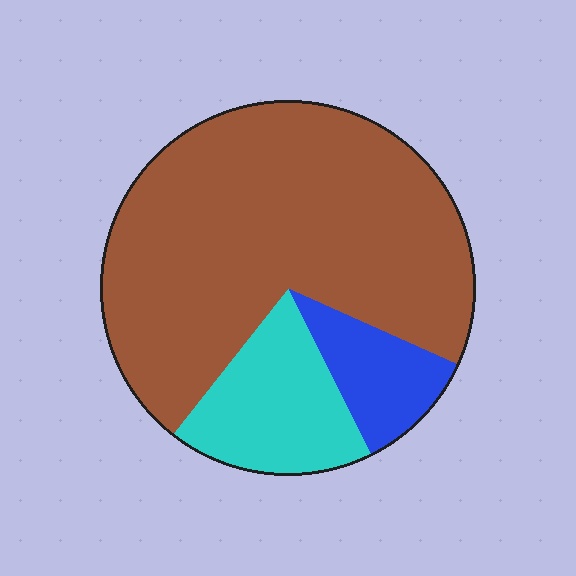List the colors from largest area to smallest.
From largest to smallest: brown, cyan, blue.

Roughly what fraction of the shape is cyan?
Cyan covers 18% of the shape.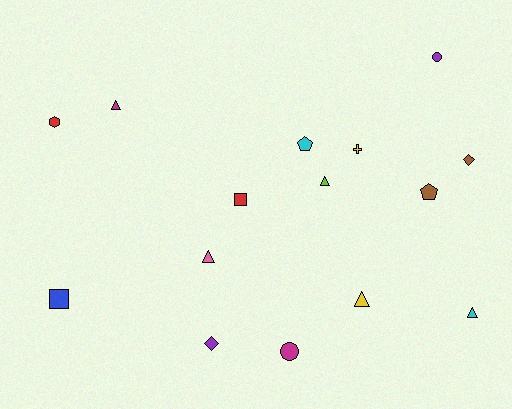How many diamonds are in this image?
There are 2 diamonds.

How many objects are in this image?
There are 15 objects.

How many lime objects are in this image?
There is 1 lime object.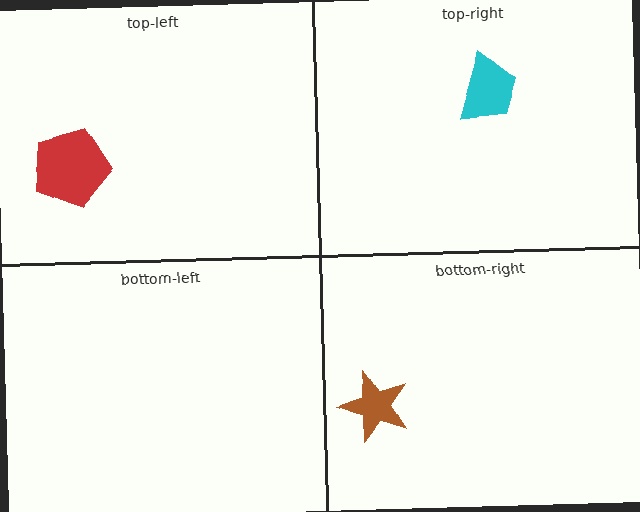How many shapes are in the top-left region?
1.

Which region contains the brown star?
The bottom-right region.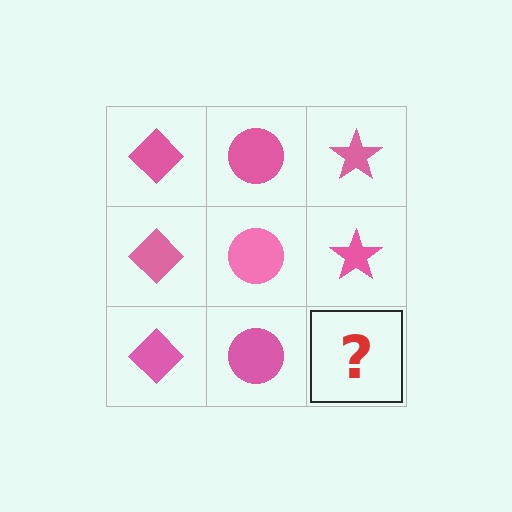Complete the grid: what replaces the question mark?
The question mark should be replaced with a pink star.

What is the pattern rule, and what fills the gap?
The rule is that each column has a consistent shape. The gap should be filled with a pink star.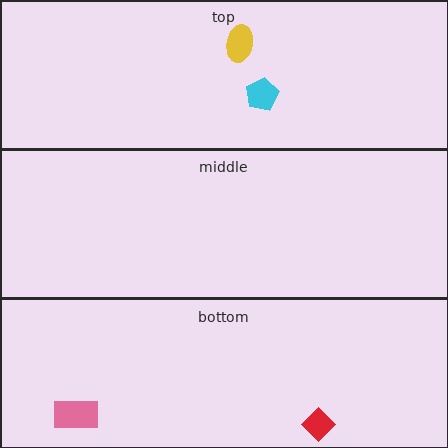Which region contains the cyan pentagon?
The top region.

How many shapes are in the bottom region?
2.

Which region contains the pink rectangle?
The bottom region.